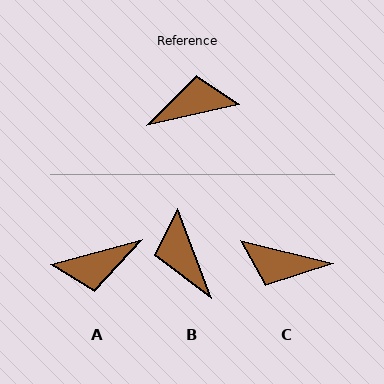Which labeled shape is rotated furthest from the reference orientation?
A, about 178 degrees away.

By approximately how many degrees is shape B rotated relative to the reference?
Approximately 98 degrees counter-clockwise.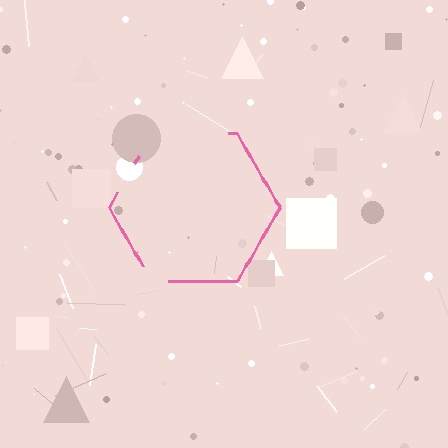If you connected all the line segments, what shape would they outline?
They would outline a hexagon.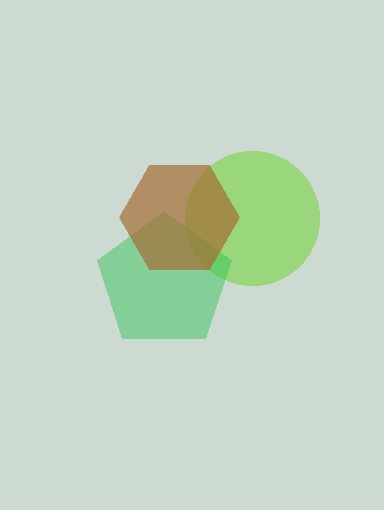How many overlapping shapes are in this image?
There are 3 overlapping shapes in the image.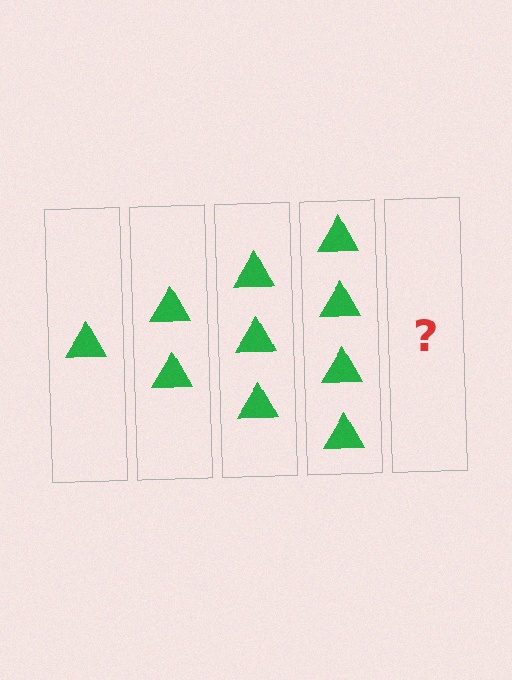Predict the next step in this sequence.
The next step is 5 triangles.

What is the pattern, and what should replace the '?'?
The pattern is that each step adds one more triangle. The '?' should be 5 triangles.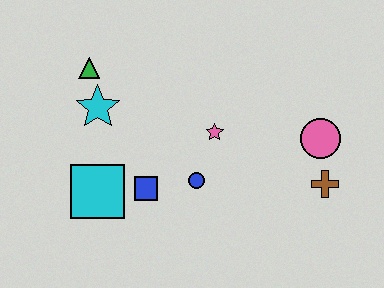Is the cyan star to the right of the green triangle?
Yes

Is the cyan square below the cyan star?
Yes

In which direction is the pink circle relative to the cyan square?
The pink circle is to the right of the cyan square.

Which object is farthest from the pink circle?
The green triangle is farthest from the pink circle.